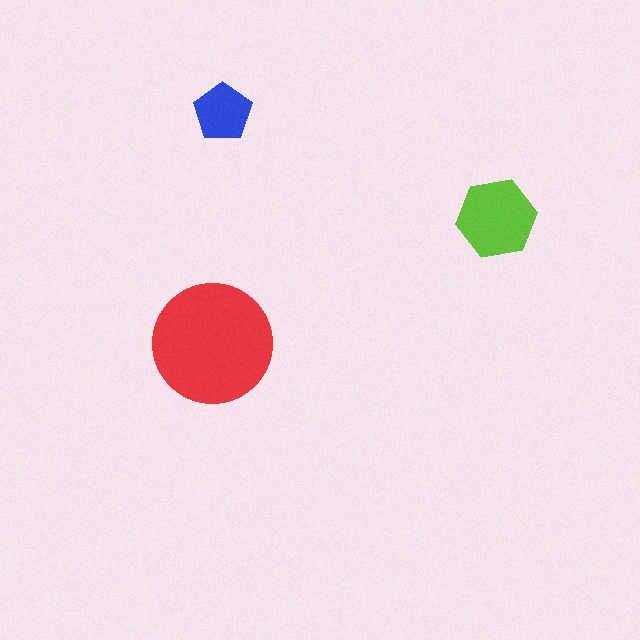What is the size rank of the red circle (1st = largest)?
1st.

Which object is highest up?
The blue pentagon is topmost.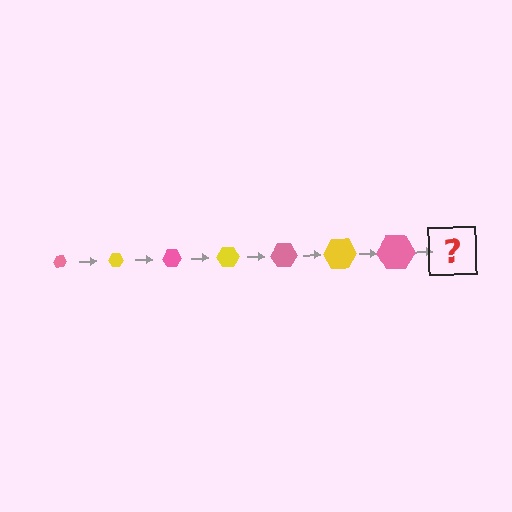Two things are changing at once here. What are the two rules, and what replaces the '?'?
The two rules are that the hexagon grows larger each step and the color cycles through pink and yellow. The '?' should be a yellow hexagon, larger than the previous one.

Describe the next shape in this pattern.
It should be a yellow hexagon, larger than the previous one.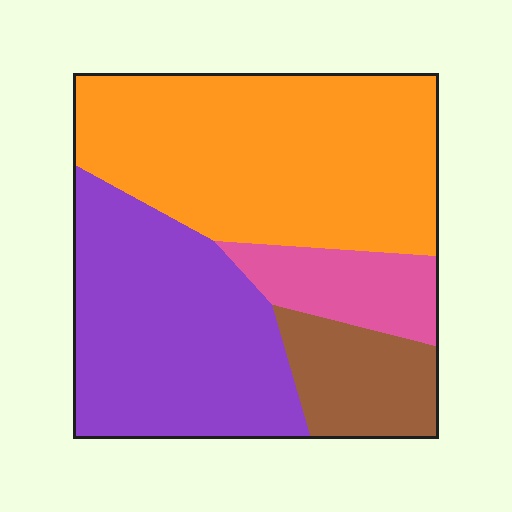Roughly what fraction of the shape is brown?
Brown covers about 10% of the shape.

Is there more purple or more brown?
Purple.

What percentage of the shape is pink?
Pink covers 11% of the shape.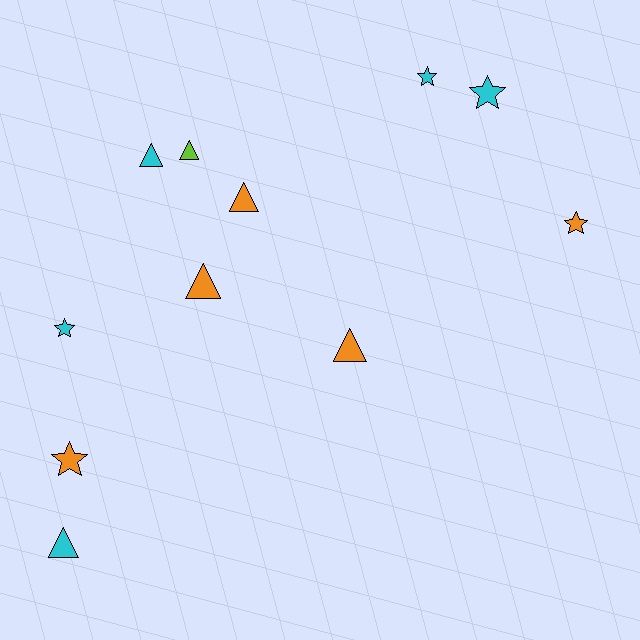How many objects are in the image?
There are 11 objects.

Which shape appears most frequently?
Triangle, with 6 objects.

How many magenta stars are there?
There are no magenta stars.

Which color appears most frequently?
Orange, with 5 objects.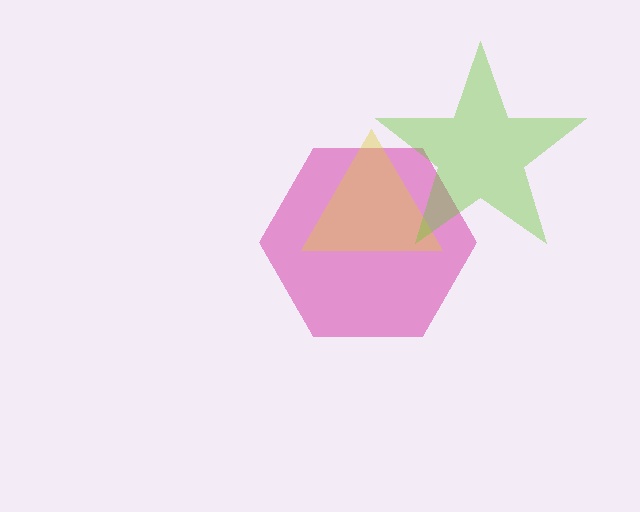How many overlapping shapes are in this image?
There are 3 overlapping shapes in the image.